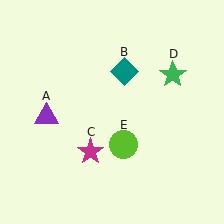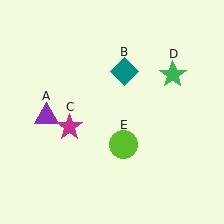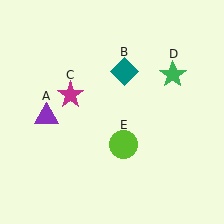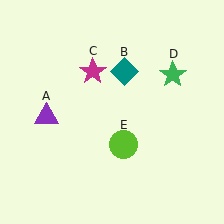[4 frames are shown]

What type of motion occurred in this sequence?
The magenta star (object C) rotated clockwise around the center of the scene.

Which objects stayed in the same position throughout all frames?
Purple triangle (object A) and teal diamond (object B) and green star (object D) and lime circle (object E) remained stationary.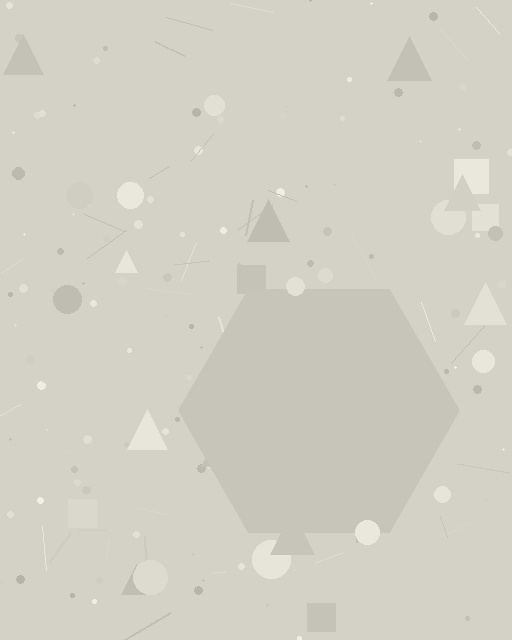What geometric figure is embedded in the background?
A hexagon is embedded in the background.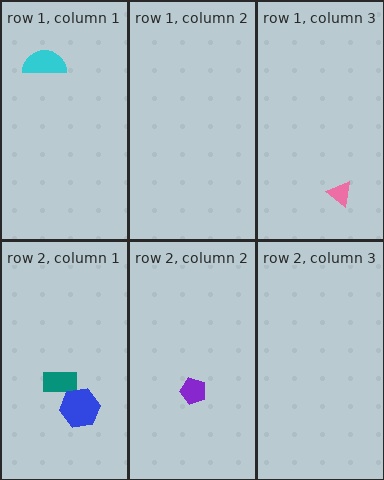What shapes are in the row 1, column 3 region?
The pink triangle.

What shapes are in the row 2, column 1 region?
The teal rectangle, the blue hexagon.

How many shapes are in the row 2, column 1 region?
2.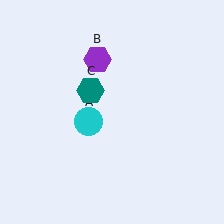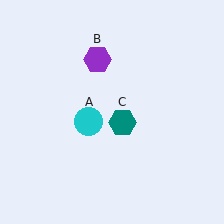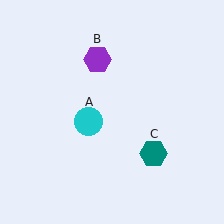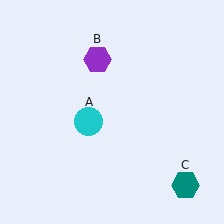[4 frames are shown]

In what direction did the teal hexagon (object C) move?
The teal hexagon (object C) moved down and to the right.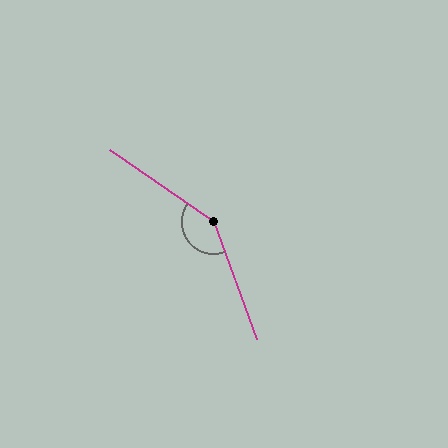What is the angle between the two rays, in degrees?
Approximately 145 degrees.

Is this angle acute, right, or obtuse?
It is obtuse.